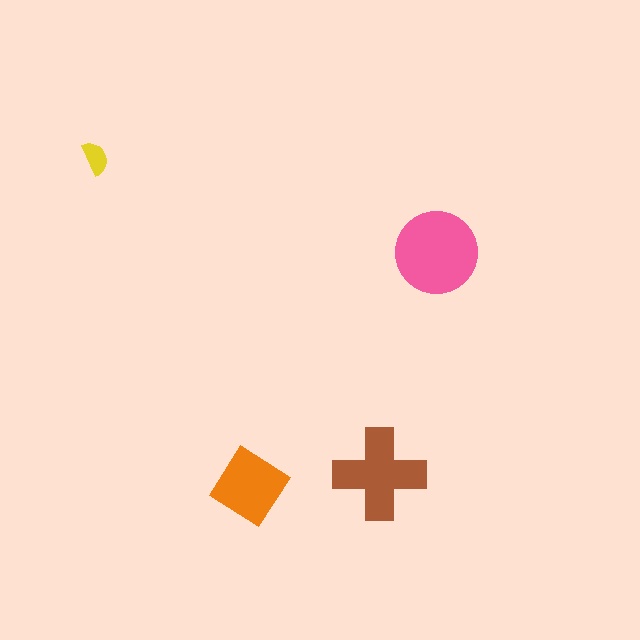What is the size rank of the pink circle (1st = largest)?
1st.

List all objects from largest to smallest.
The pink circle, the brown cross, the orange diamond, the yellow semicircle.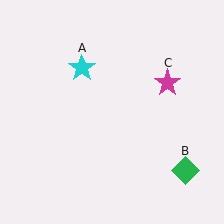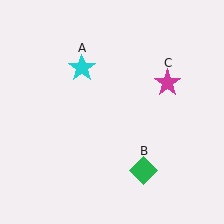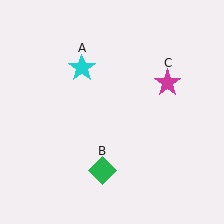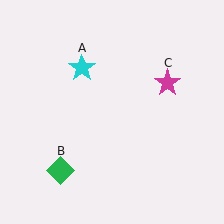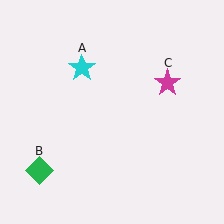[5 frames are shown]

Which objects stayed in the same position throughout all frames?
Cyan star (object A) and magenta star (object C) remained stationary.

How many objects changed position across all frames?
1 object changed position: green diamond (object B).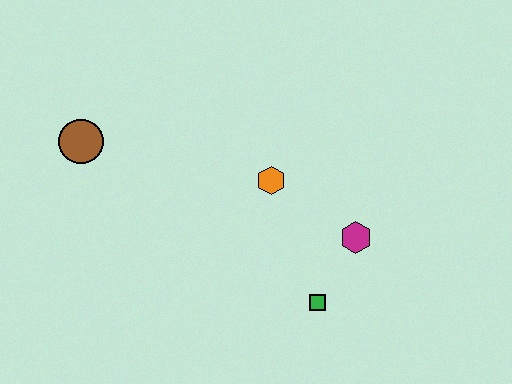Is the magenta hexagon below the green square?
No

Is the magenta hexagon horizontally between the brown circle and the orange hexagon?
No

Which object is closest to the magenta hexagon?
The green square is closest to the magenta hexagon.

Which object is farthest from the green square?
The brown circle is farthest from the green square.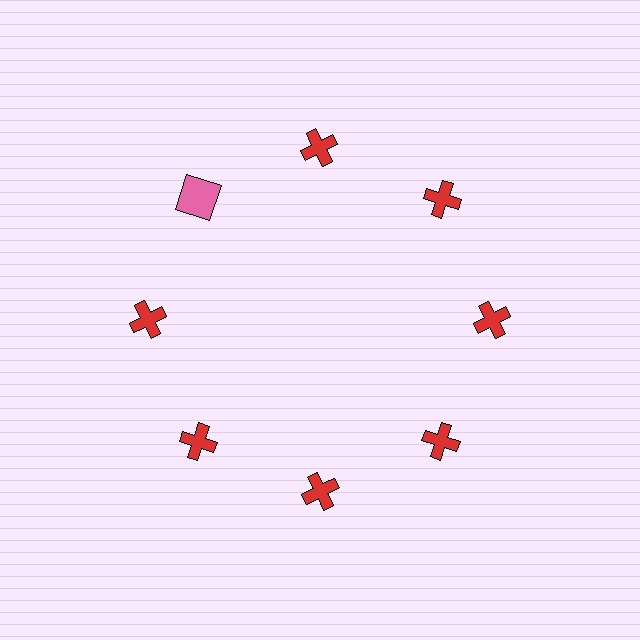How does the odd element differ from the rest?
It differs in both color (pink instead of red) and shape (square instead of cross).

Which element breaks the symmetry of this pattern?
The pink square at roughly the 10 o'clock position breaks the symmetry. All other shapes are red crosses.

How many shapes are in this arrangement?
There are 8 shapes arranged in a ring pattern.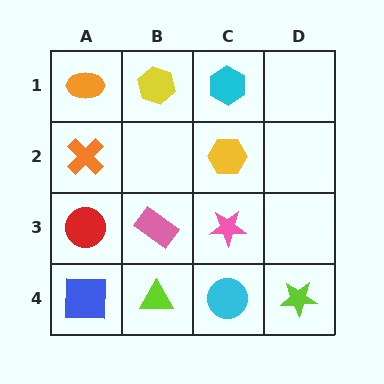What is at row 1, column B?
A yellow hexagon.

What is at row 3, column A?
A red circle.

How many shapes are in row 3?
3 shapes.